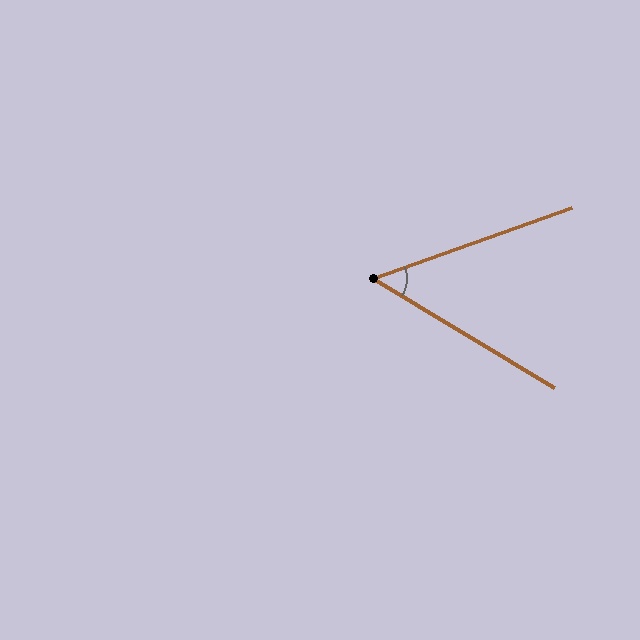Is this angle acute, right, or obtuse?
It is acute.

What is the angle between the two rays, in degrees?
Approximately 50 degrees.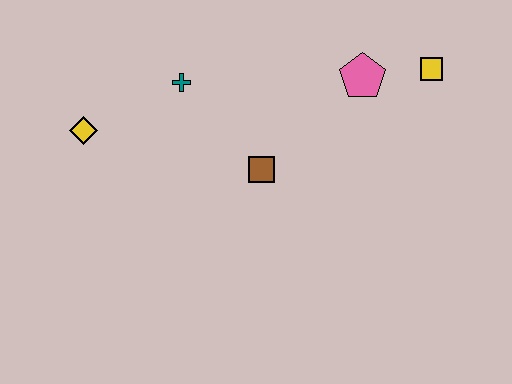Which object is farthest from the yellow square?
The yellow diamond is farthest from the yellow square.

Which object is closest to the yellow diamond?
The teal cross is closest to the yellow diamond.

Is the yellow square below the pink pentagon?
No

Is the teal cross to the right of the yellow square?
No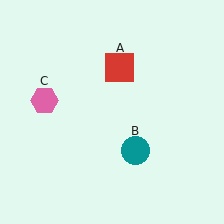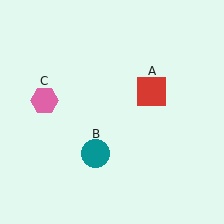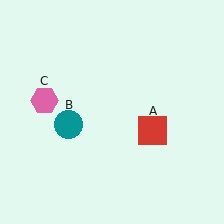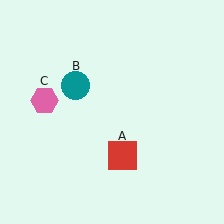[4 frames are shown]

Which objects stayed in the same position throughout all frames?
Pink hexagon (object C) remained stationary.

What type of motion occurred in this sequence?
The red square (object A), teal circle (object B) rotated clockwise around the center of the scene.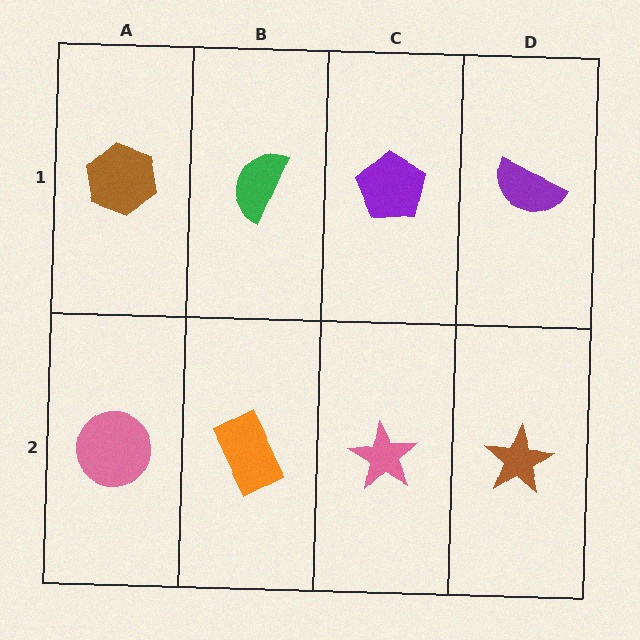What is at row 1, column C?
A purple pentagon.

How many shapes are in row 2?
4 shapes.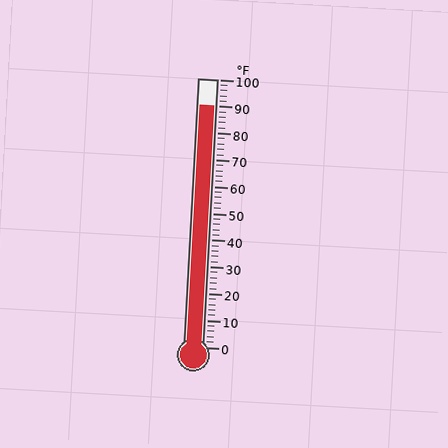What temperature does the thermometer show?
The thermometer shows approximately 90°F.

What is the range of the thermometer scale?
The thermometer scale ranges from 0°F to 100°F.